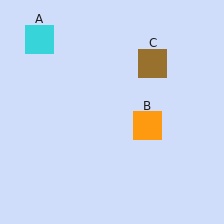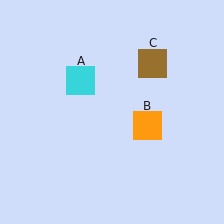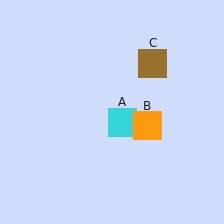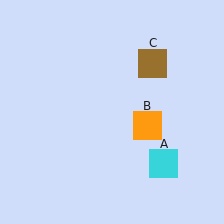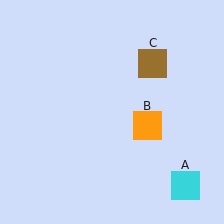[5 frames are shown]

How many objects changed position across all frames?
1 object changed position: cyan square (object A).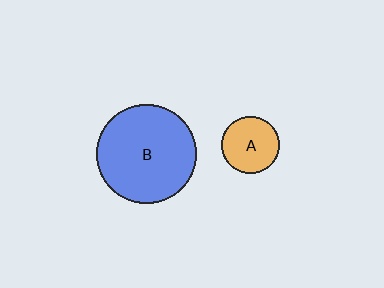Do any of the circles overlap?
No, none of the circles overlap.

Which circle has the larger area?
Circle B (blue).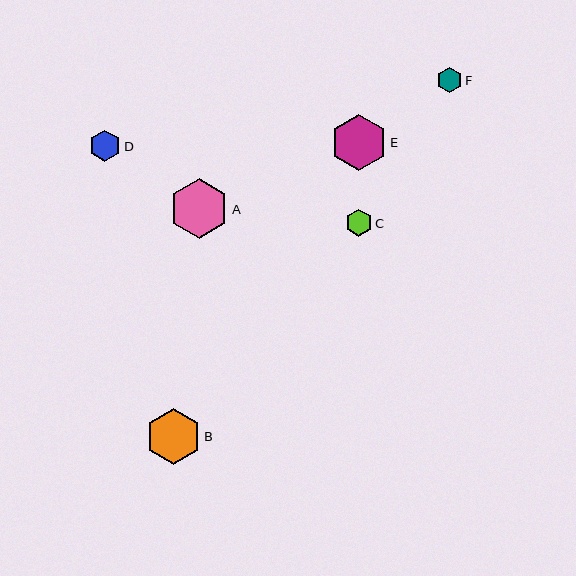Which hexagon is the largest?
Hexagon A is the largest with a size of approximately 60 pixels.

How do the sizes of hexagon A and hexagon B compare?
Hexagon A and hexagon B are approximately the same size.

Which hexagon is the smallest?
Hexagon F is the smallest with a size of approximately 25 pixels.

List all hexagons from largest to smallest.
From largest to smallest: A, E, B, D, C, F.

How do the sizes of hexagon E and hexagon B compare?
Hexagon E and hexagon B are approximately the same size.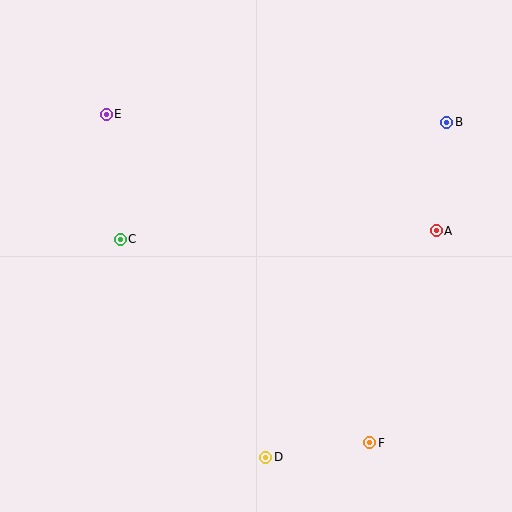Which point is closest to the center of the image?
Point C at (120, 239) is closest to the center.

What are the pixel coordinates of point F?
Point F is at (369, 443).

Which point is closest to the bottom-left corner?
Point D is closest to the bottom-left corner.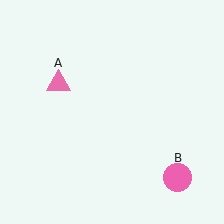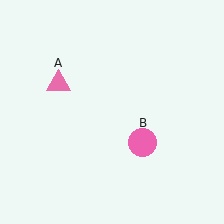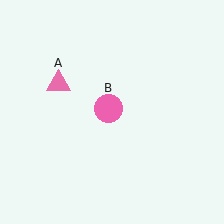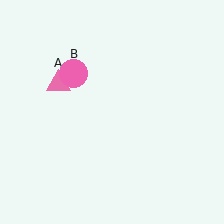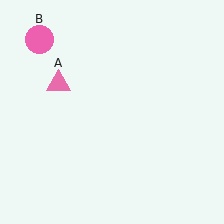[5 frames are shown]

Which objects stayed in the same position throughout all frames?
Pink triangle (object A) remained stationary.